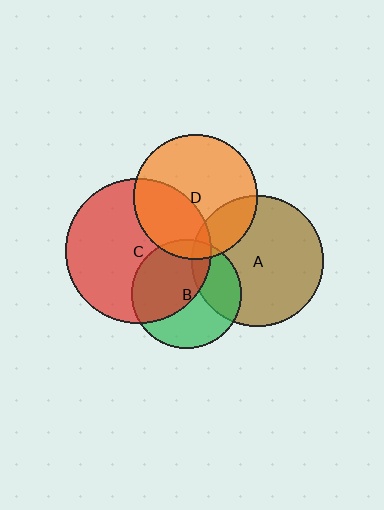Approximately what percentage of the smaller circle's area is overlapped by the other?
Approximately 20%.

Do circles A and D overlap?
Yes.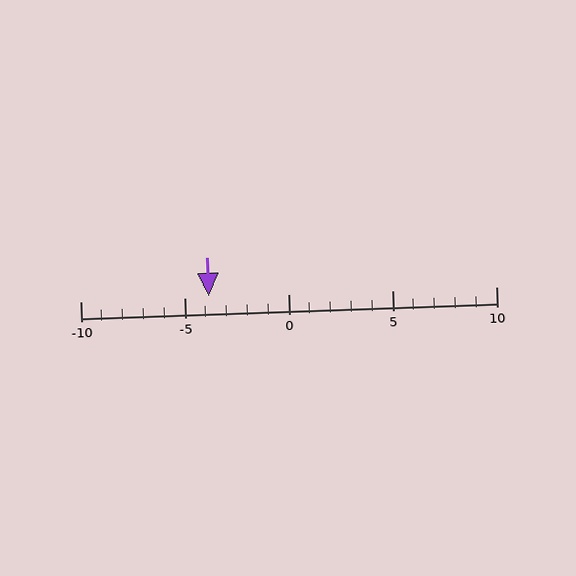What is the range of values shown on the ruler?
The ruler shows values from -10 to 10.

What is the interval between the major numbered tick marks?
The major tick marks are spaced 5 units apart.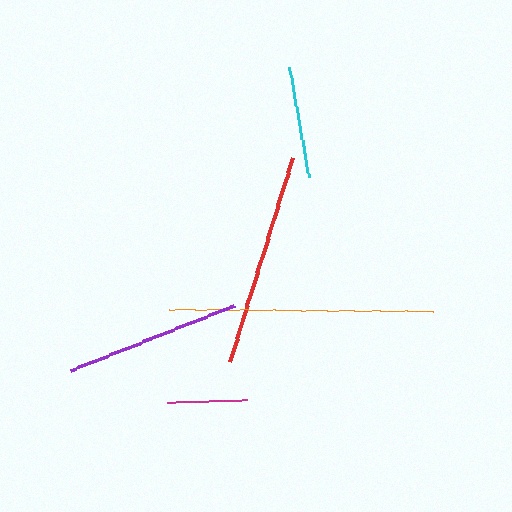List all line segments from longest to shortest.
From longest to shortest: orange, red, purple, cyan, magenta.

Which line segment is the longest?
The orange line is the longest at approximately 265 pixels.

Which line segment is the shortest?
The magenta line is the shortest at approximately 80 pixels.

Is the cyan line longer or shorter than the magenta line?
The cyan line is longer than the magenta line.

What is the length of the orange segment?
The orange segment is approximately 265 pixels long.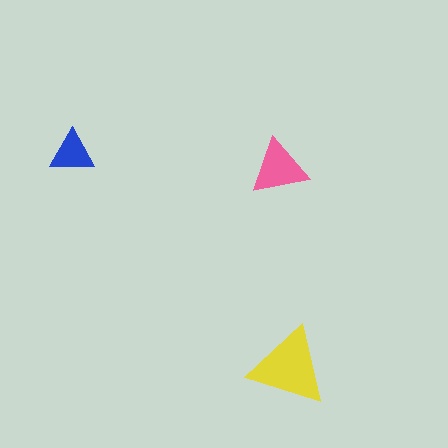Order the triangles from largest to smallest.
the yellow one, the pink one, the blue one.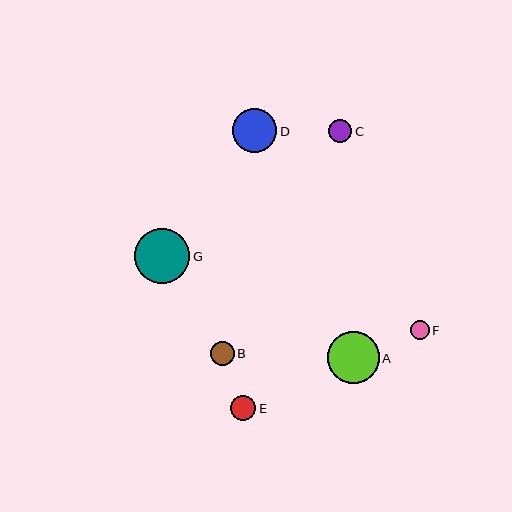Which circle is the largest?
Circle G is the largest with a size of approximately 55 pixels.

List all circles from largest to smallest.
From largest to smallest: G, A, D, E, B, C, F.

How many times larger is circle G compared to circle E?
Circle G is approximately 2.2 times the size of circle E.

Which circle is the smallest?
Circle F is the smallest with a size of approximately 18 pixels.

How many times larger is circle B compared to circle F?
Circle B is approximately 1.3 times the size of circle F.